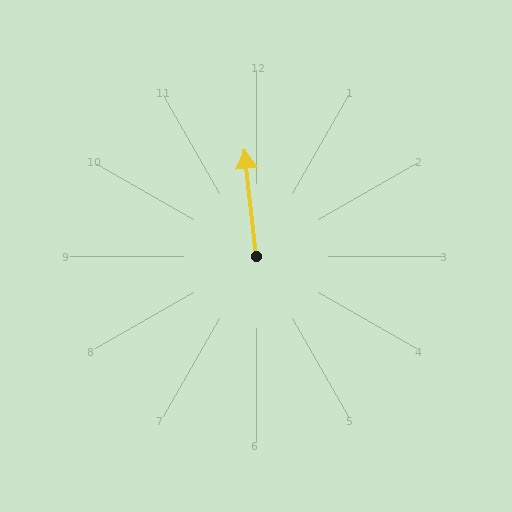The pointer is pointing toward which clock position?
Roughly 12 o'clock.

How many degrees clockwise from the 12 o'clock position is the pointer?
Approximately 354 degrees.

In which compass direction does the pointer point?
North.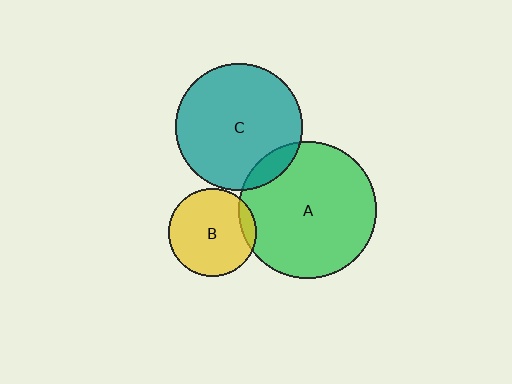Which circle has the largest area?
Circle A (green).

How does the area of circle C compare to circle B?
Approximately 2.1 times.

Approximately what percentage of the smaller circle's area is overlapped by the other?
Approximately 10%.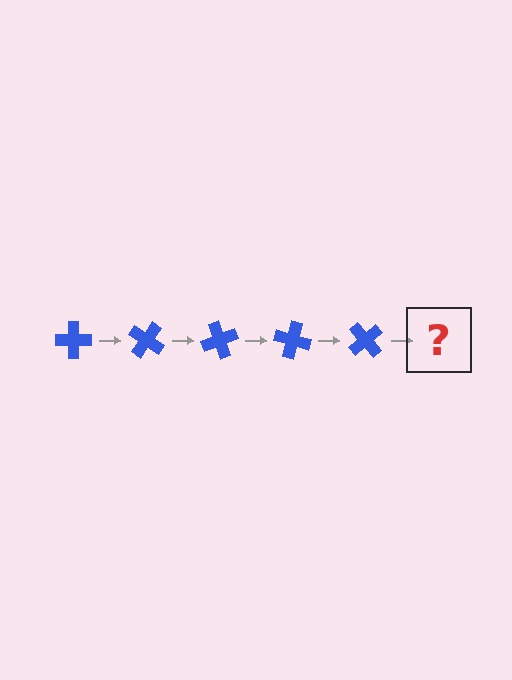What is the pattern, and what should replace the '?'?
The pattern is that the cross rotates 35 degrees each step. The '?' should be a blue cross rotated 175 degrees.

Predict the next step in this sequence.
The next step is a blue cross rotated 175 degrees.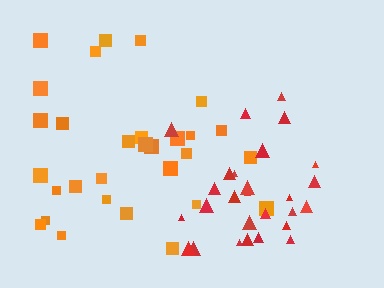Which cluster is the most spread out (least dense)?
Orange.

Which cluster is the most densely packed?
Red.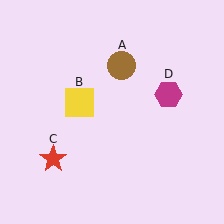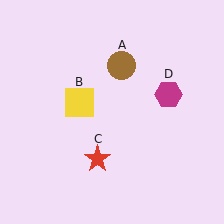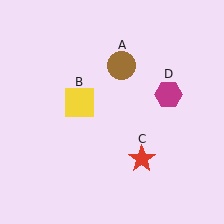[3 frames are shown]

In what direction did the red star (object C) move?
The red star (object C) moved right.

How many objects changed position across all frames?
1 object changed position: red star (object C).